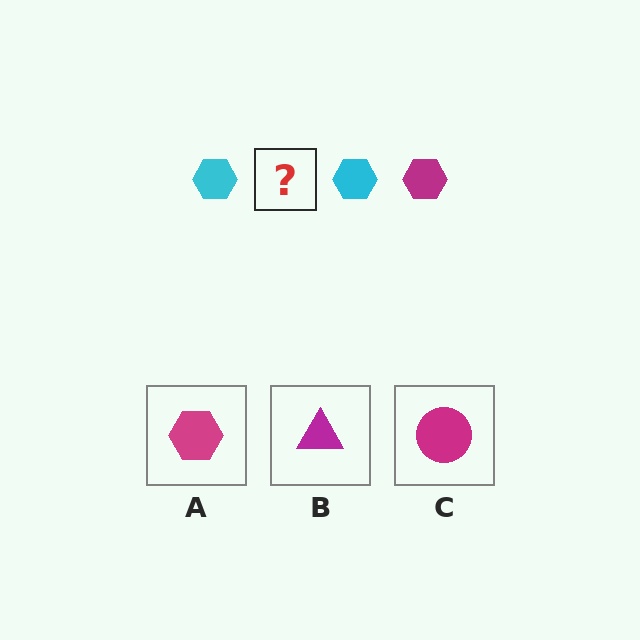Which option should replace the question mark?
Option A.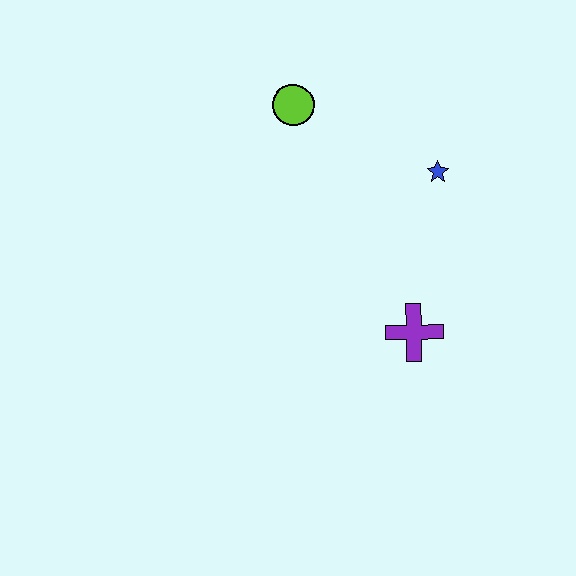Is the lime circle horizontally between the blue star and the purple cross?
No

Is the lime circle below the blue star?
No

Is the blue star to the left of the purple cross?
No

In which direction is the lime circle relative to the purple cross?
The lime circle is above the purple cross.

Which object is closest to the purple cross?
The blue star is closest to the purple cross.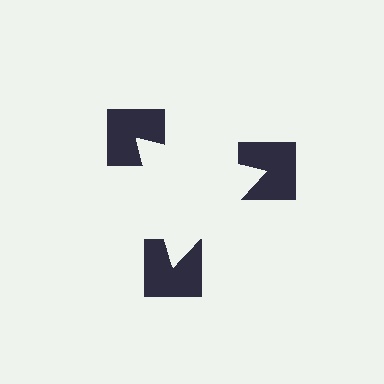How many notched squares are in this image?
There are 3 — one at each vertex of the illusory triangle.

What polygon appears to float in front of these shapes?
An illusory triangle — its edges are inferred from the aligned wedge cuts in the notched squares, not physically drawn.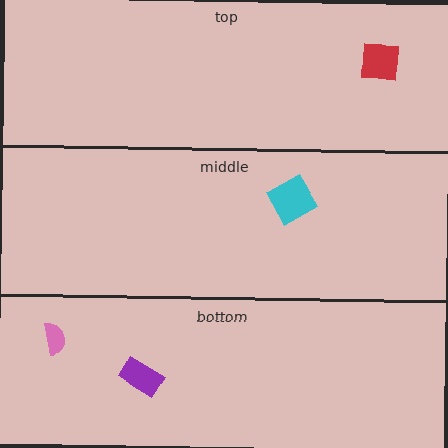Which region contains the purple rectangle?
The bottom region.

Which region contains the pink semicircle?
The bottom region.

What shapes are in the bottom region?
The purple rectangle, the pink semicircle.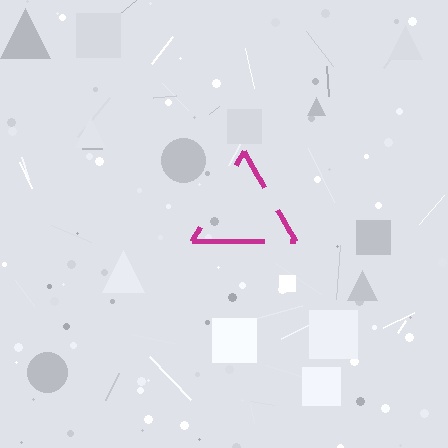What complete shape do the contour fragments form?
The contour fragments form a triangle.